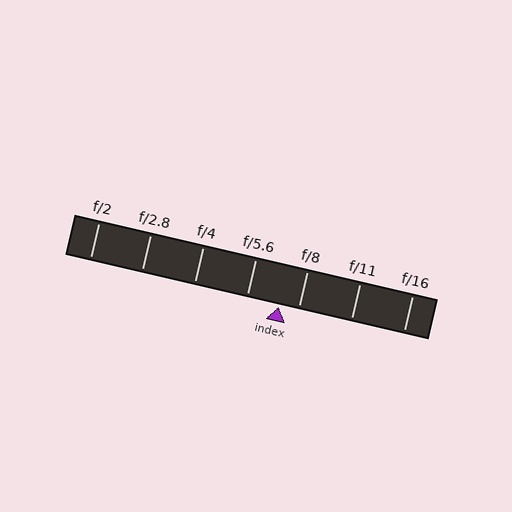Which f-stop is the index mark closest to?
The index mark is closest to f/8.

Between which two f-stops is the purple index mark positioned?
The index mark is between f/5.6 and f/8.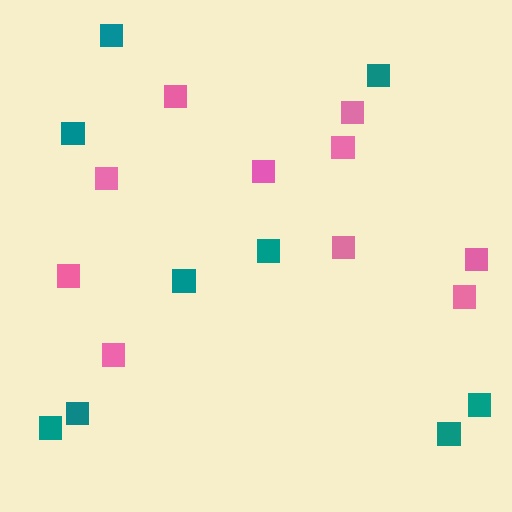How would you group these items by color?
There are 2 groups: one group of pink squares (10) and one group of teal squares (9).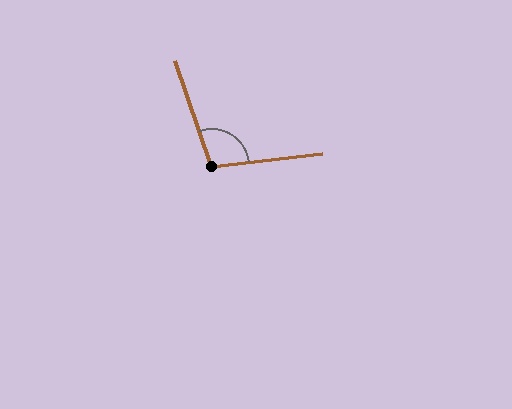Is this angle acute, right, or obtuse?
It is obtuse.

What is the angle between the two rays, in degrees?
Approximately 102 degrees.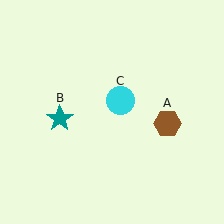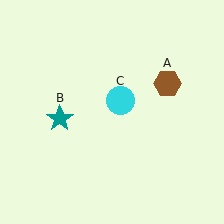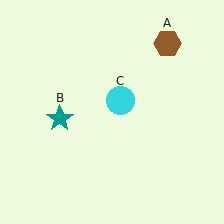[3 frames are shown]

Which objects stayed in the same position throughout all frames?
Teal star (object B) and cyan circle (object C) remained stationary.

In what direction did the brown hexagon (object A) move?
The brown hexagon (object A) moved up.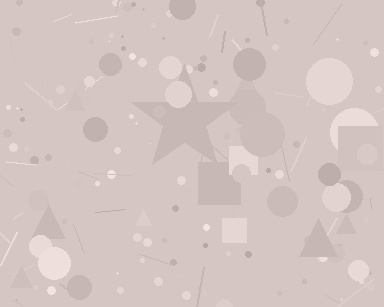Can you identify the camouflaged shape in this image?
The camouflaged shape is a star.